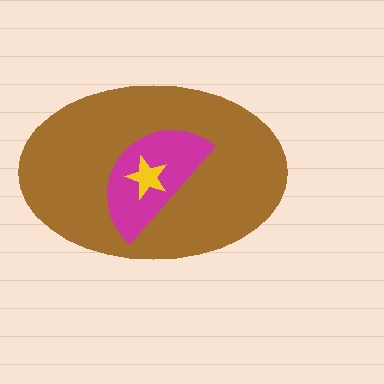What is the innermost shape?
The yellow star.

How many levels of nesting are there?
3.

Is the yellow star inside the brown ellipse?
Yes.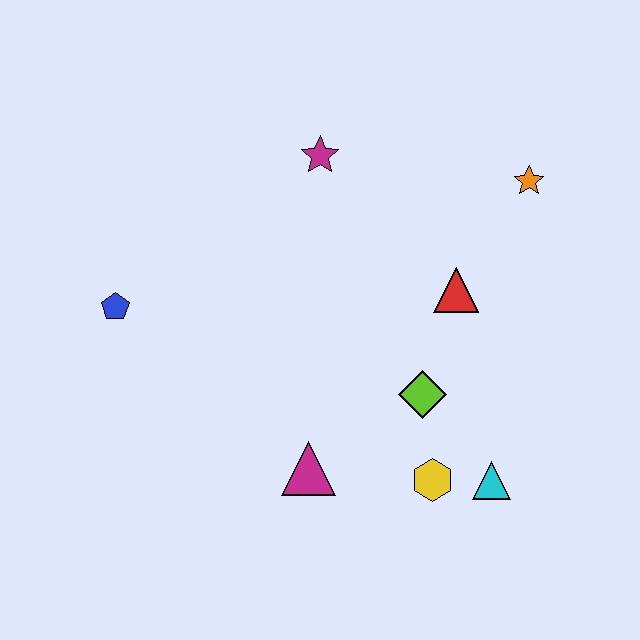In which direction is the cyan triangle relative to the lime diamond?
The cyan triangle is below the lime diamond.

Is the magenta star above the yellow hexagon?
Yes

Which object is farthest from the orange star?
The blue pentagon is farthest from the orange star.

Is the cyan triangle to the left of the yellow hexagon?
No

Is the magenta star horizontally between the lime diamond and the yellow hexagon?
No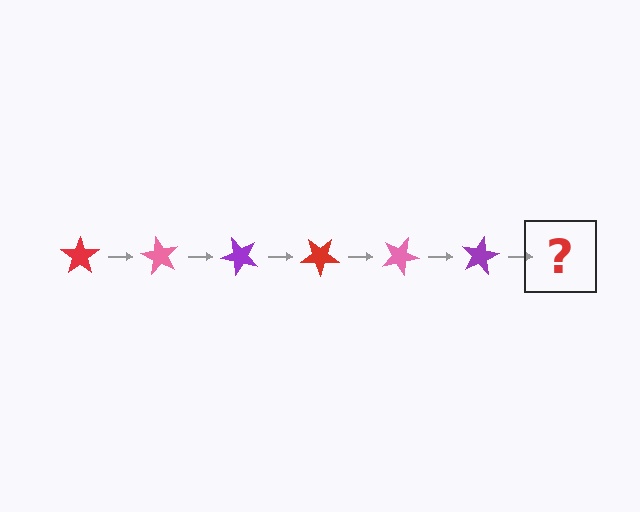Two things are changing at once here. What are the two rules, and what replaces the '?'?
The two rules are that it rotates 60 degrees each step and the color cycles through red, pink, and purple. The '?' should be a red star, rotated 360 degrees from the start.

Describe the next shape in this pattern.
It should be a red star, rotated 360 degrees from the start.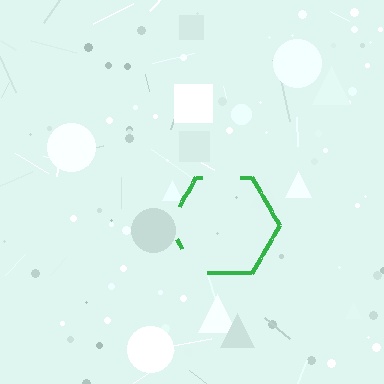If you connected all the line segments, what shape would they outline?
They would outline a hexagon.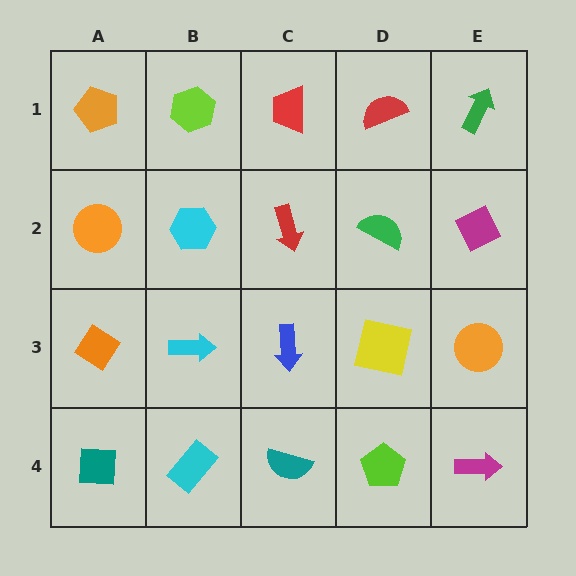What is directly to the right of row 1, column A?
A lime hexagon.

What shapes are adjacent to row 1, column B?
A cyan hexagon (row 2, column B), an orange pentagon (row 1, column A), a red trapezoid (row 1, column C).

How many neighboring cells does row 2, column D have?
4.